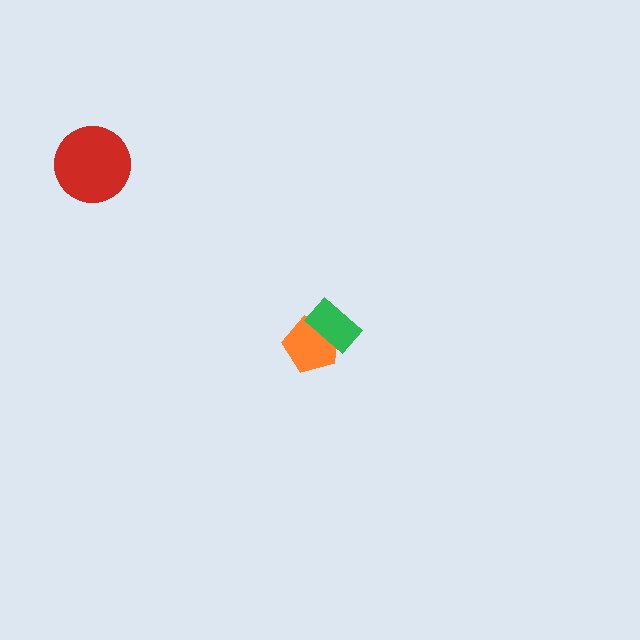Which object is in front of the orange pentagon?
The green rectangle is in front of the orange pentagon.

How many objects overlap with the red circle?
0 objects overlap with the red circle.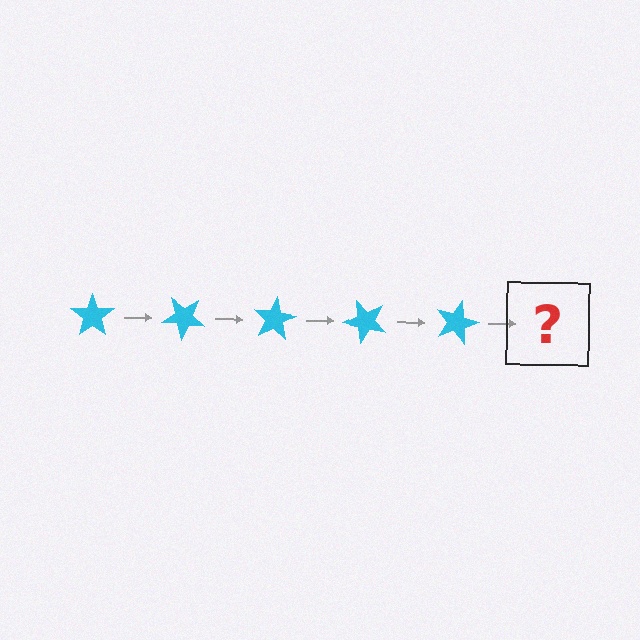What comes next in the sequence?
The next element should be a cyan star rotated 200 degrees.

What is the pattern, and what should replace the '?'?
The pattern is that the star rotates 40 degrees each step. The '?' should be a cyan star rotated 200 degrees.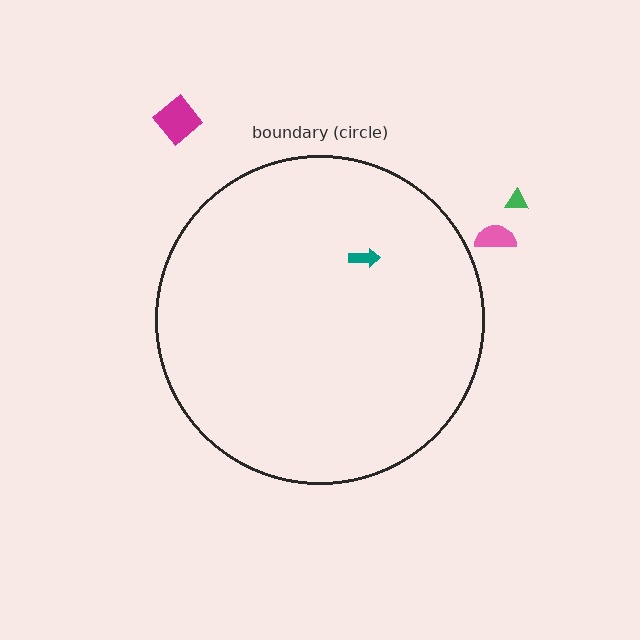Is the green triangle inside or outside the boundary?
Outside.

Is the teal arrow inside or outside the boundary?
Inside.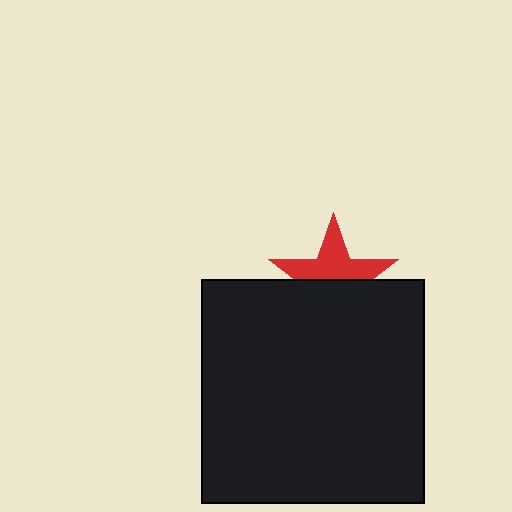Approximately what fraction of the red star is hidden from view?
Roughly 48% of the red star is hidden behind the black square.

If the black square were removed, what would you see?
You would see the complete red star.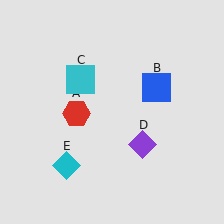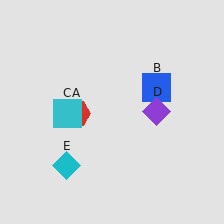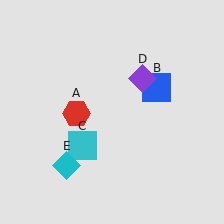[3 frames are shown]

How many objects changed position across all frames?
2 objects changed position: cyan square (object C), purple diamond (object D).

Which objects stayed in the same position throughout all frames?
Red hexagon (object A) and blue square (object B) and cyan diamond (object E) remained stationary.